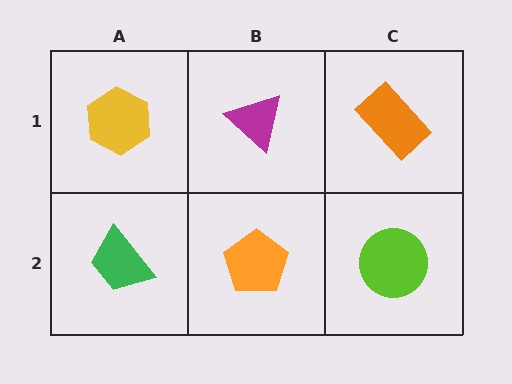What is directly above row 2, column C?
An orange rectangle.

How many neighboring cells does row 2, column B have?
3.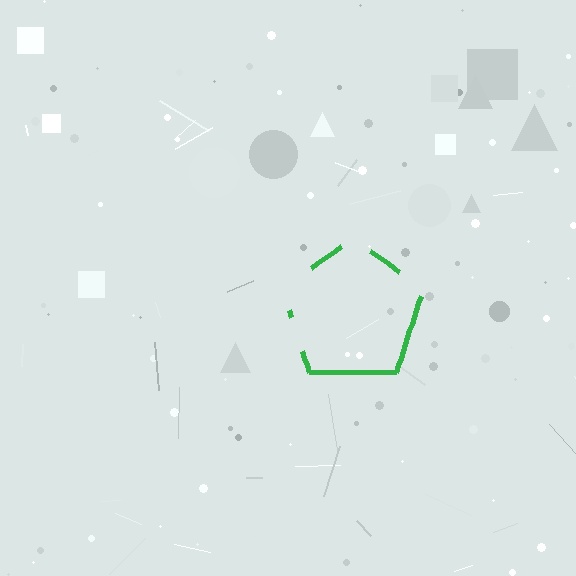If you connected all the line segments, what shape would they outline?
They would outline a pentagon.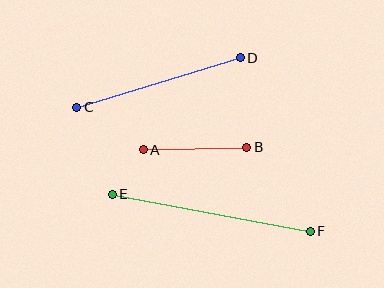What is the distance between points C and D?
The distance is approximately 171 pixels.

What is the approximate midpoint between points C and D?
The midpoint is at approximately (158, 82) pixels.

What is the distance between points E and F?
The distance is approximately 201 pixels.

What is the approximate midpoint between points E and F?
The midpoint is at approximately (211, 213) pixels.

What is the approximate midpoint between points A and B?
The midpoint is at approximately (195, 149) pixels.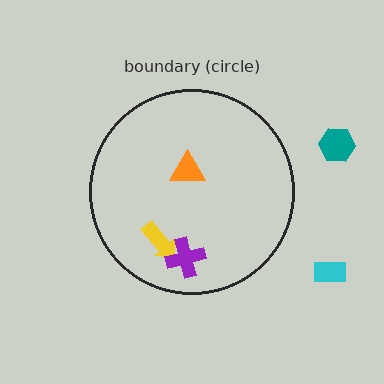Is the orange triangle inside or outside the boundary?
Inside.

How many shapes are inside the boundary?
3 inside, 2 outside.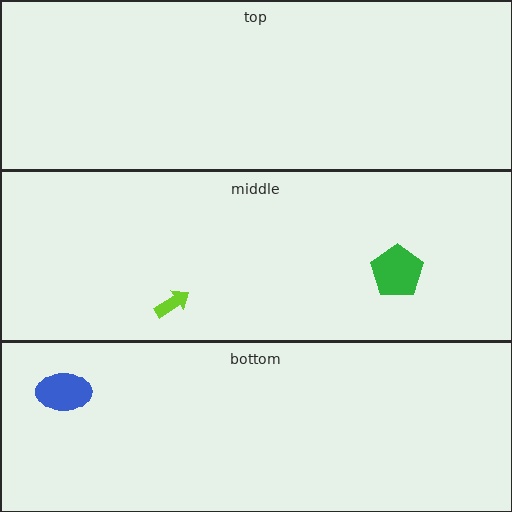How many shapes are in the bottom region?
1.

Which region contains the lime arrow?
The middle region.